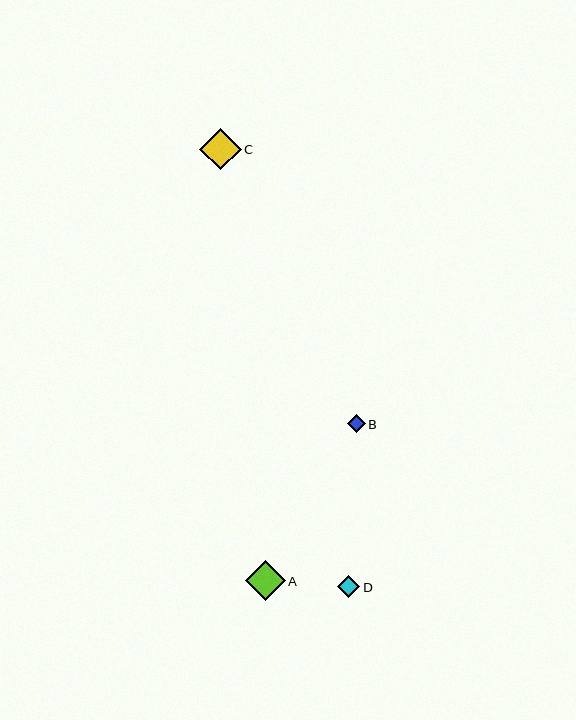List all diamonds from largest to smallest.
From largest to smallest: C, A, D, B.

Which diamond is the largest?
Diamond C is the largest with a size of approximately 41 pixels.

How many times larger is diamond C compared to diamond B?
Diamond C is approximately 2.3 times the size of diamond B.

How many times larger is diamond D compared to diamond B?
Diamond D is approximately 1.2 times the size of diamond B.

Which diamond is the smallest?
Diamond B is the smallest with a size of approximately 18 pixels.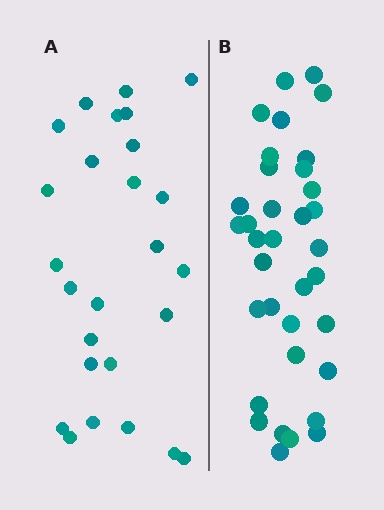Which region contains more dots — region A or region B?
Region B (the right region) has more dots.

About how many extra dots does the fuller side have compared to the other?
Region B has roughly 8 or so more dots than region A.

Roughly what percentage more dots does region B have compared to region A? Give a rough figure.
About 35% more.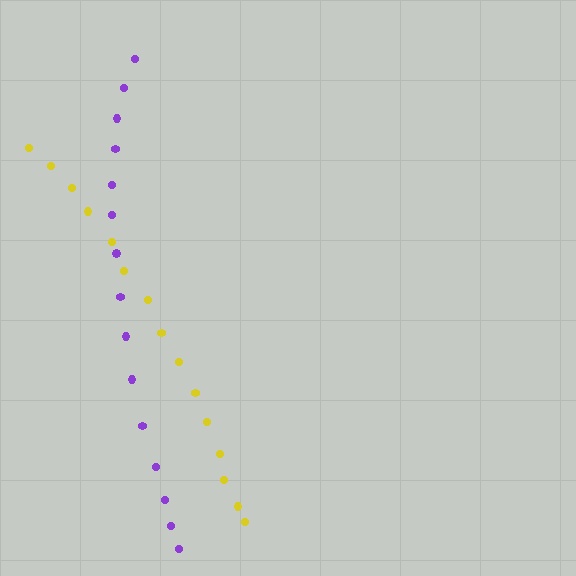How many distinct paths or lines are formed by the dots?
There are 2 distinct paths.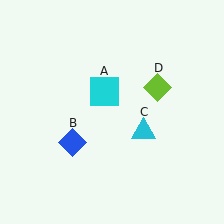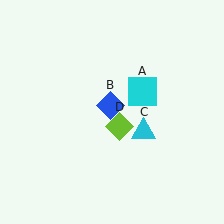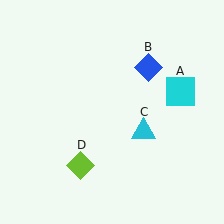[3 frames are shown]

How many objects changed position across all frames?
3 objects changed position: cyan square (object A), blue diamond (object B), lime diamond (object D).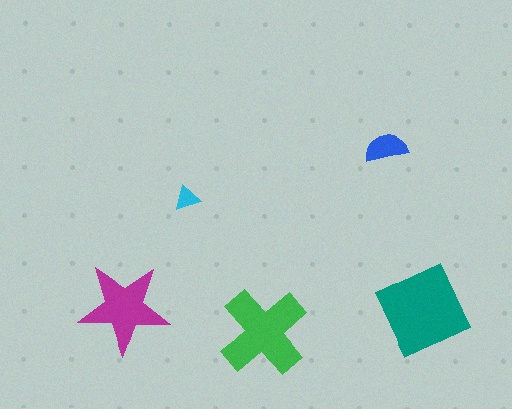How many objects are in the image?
There are 5 objects in the image.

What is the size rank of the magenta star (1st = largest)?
3rd.